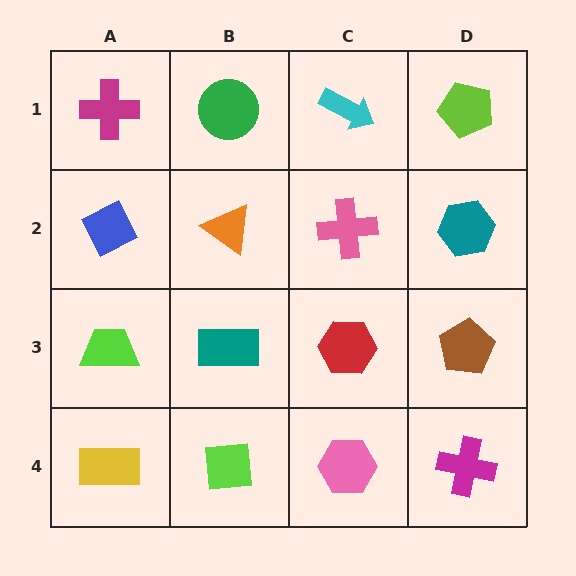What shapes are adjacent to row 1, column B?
An orange triangle (row 2, column B), a magenta cross (row 1, column A), a cyan arrow (row 1, column C).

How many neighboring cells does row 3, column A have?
3.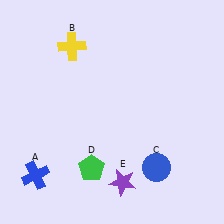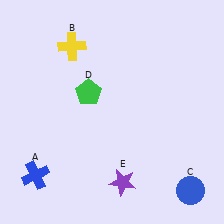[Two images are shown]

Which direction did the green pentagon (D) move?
The green pentagon (D) moved up.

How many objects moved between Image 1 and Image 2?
2 objects moved between the two images.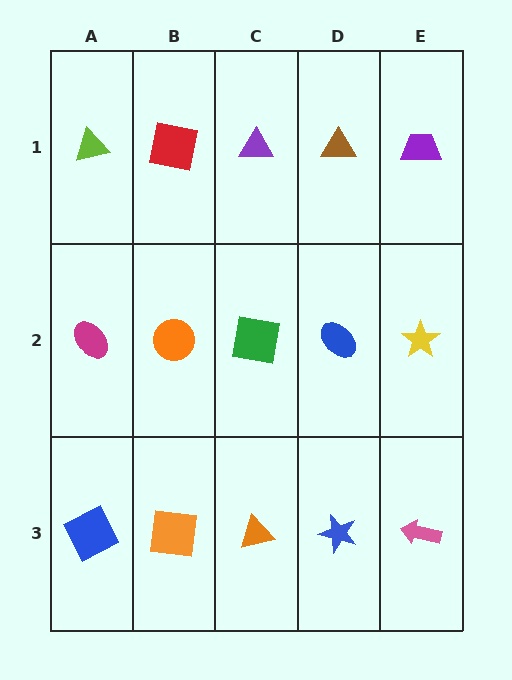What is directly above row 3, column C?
A green square.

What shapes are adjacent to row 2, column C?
A purple triangle (row 1, column C), an orange triangle (row 3, column C), an orange circle (row 2, column B), a blue ellipse (row 2, column D).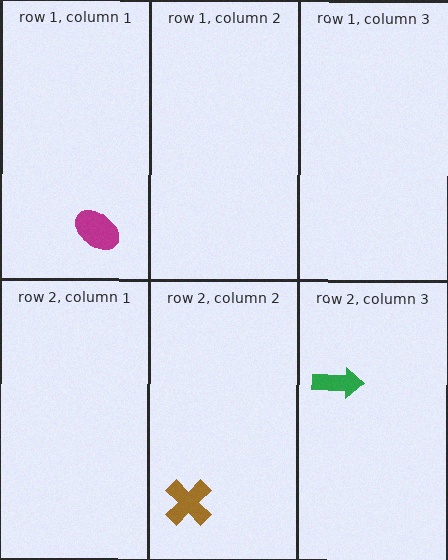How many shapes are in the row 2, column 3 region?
1.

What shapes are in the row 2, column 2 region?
The brown cross.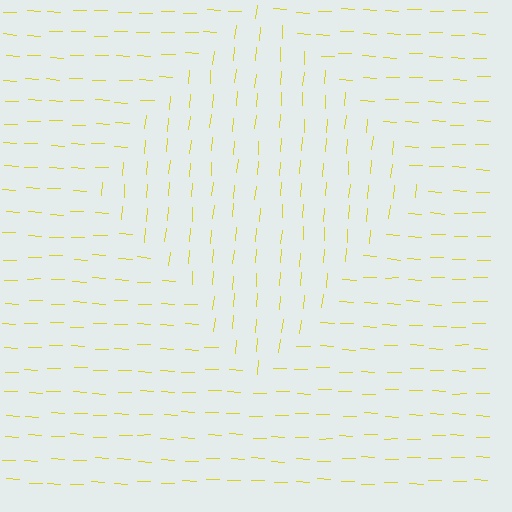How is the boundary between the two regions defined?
The boundary is defined purely by a change in line orientation (approximately 87 degrees difference). All lines are the same color and thickness.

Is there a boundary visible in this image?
Yes, there is a texture boundary formed by a change in line orientation.